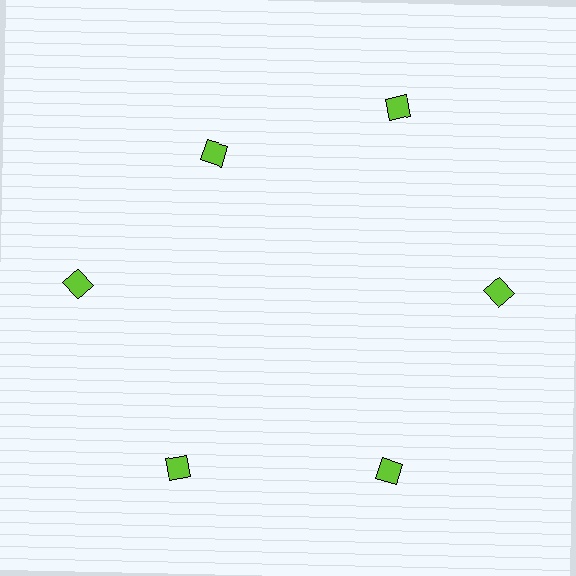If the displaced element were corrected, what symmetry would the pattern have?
It would have 6-fold rotational symmetry — the pattern would map onto itself every 60 degrees.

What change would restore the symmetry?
The symmetry would be restored by moving it outward, back onto the ring so that all 6 squares sit at equal angles and equal distance from the center.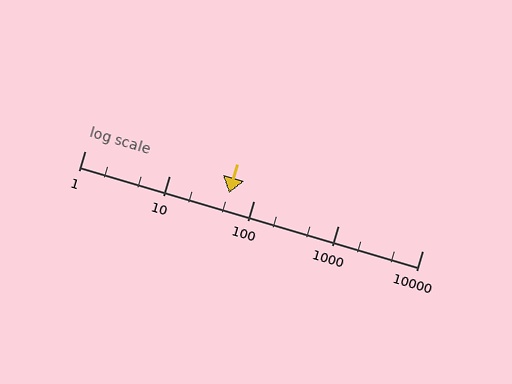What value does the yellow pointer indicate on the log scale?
The pointer indicates approximately 51.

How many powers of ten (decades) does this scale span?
The scale spans 4 decades, from 1 to 10000.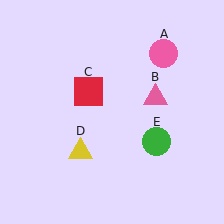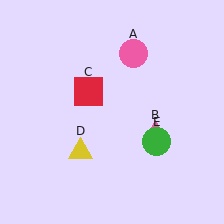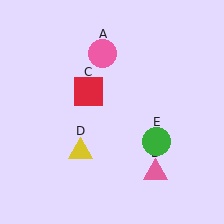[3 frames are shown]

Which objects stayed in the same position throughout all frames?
Red square (object C) and yellow triangle (object D) and green circle (object E) remained stationary.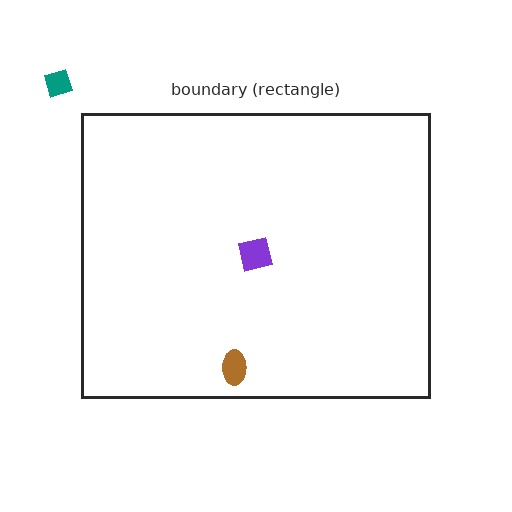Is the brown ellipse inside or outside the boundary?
Inside.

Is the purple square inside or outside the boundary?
Inside.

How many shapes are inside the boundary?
2 inside, 1 outside.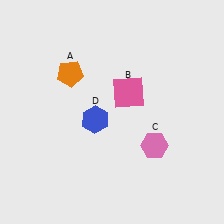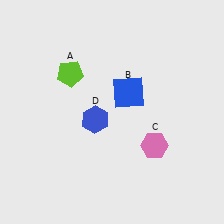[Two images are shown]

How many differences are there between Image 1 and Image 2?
There are 2 differences between the two images.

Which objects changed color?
A changed from orange to lime. B changed from pink to blue.